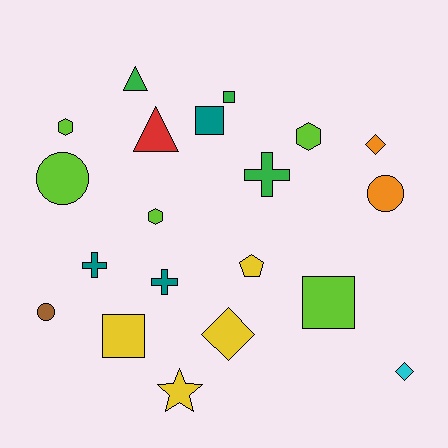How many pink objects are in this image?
There are no pink objects.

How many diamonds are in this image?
There are 3 diamonds.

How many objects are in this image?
There are 20 objects.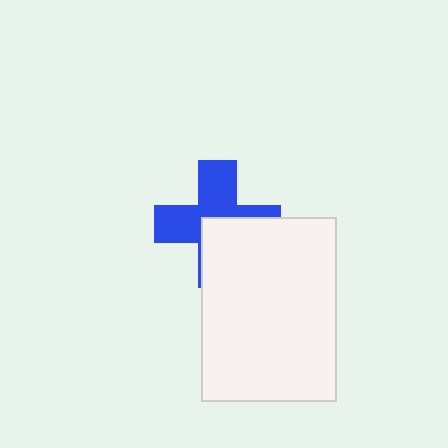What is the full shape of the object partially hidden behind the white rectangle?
The partially hidden object is a blue cross.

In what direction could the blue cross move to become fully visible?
The blue cross could move toward the upper-left. That would shift it out from behind the white rectangle entirely.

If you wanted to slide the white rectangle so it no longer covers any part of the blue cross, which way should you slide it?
Slide it toward the lower-right — that is the most direct way to separate the two shapes.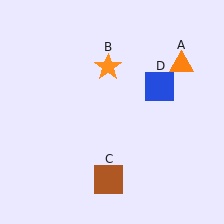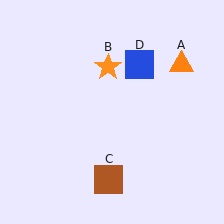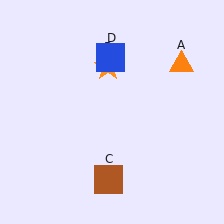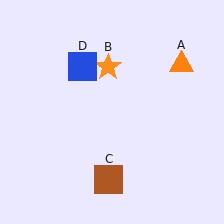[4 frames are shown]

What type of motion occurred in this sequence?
The blue square (object D) rotated counterclockwise around the center of the scene.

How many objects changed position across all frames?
1 object changed position: blue square (object D).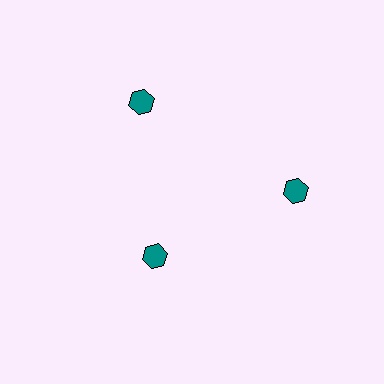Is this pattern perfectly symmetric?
No. The 3 teal hexagons are arranged in a ring, but one element near the 7 o'clock position is pulled inward toward the center, breaking the 3-fold rotational symmetry.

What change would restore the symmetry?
The symmetry would be restored by moving it outward, back onto the ring so that all 3 hexagons sit at equal angles and equal distance from the center.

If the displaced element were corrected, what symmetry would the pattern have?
It would have 3-fold rotational symmetry — the pattern would map onto itself every 120 degrees.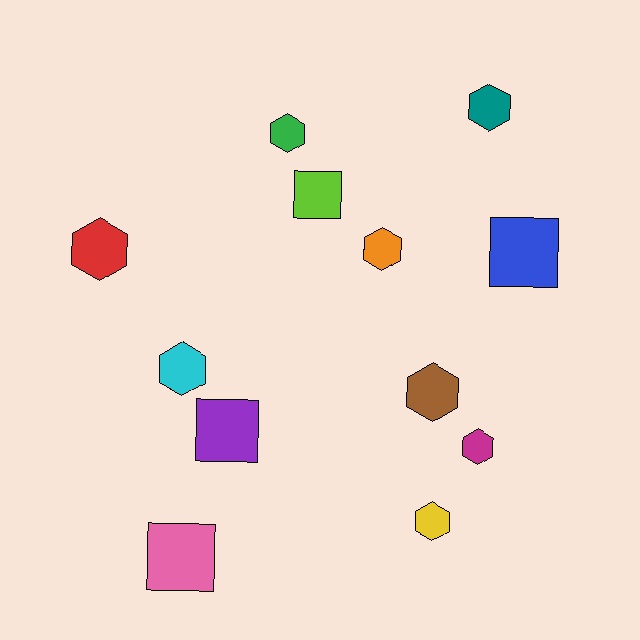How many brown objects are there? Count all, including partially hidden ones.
There is 1 brown object.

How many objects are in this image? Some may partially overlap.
There are 12 objects.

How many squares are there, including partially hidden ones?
There are 4 squares.